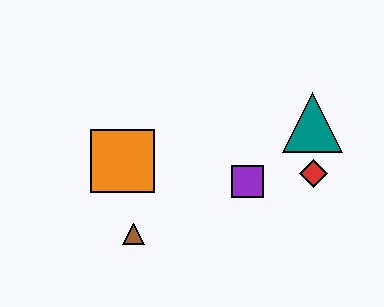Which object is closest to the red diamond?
The teal triangle is closest to the red diamond.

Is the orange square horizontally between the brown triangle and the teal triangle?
No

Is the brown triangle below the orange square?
Yes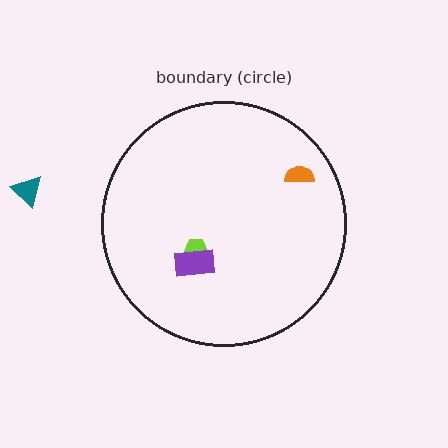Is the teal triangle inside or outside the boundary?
Outside.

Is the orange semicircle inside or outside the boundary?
Inside.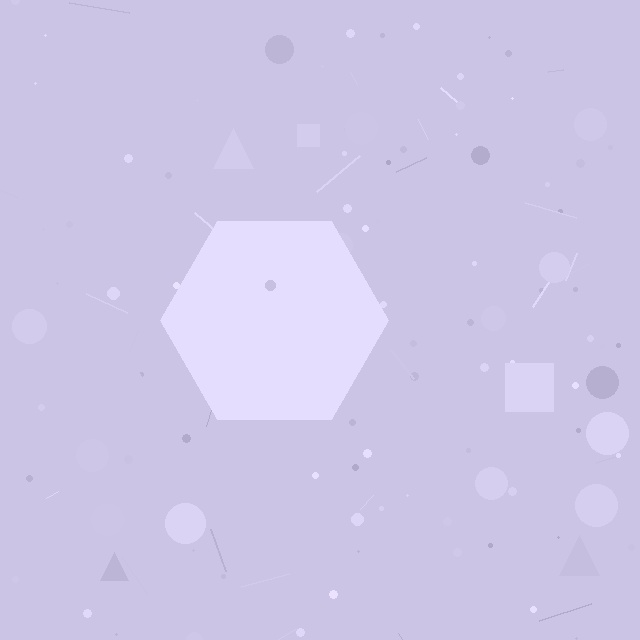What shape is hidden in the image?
A hexagon is hidden in the image.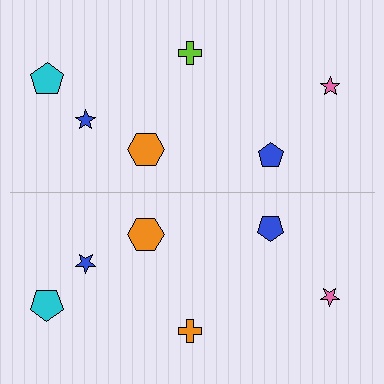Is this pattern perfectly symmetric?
No, the pattern is not perfectly symmetric. The orange cross on the bottom side breaks the symmetry — its mirror counterpart is lime.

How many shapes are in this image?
There are 12 shapes in this image.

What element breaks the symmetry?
The orange cross on the bottom side breaks the symmetry — its mirror counterpart is lime.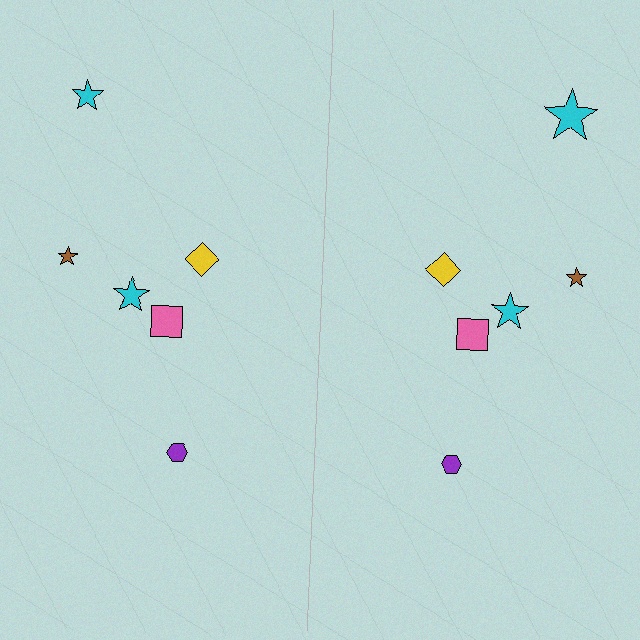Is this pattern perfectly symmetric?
No, the pattern is not perfectly symmetric. The cyan star on the right side has a different size than its mirror counterpart.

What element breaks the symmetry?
The cyan star on the right side has a different size than its mirror counterpart.